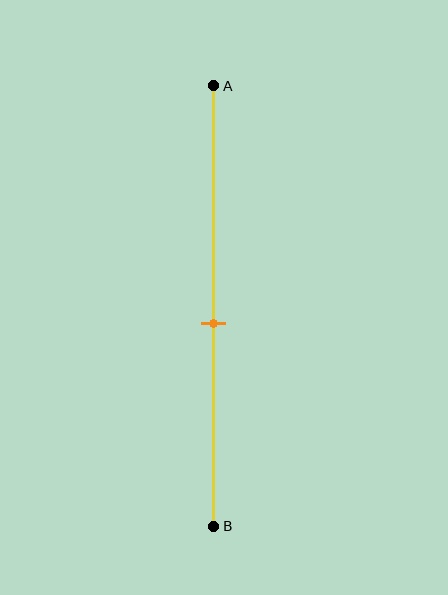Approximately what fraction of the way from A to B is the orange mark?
The orange mark is approximately 55% of the way from A to B.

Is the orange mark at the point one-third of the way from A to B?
No, the mark is at about 55% from A, not at the 33% one-third point.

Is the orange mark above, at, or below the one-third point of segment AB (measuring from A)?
The orange mark is below the one-third point of segment AB.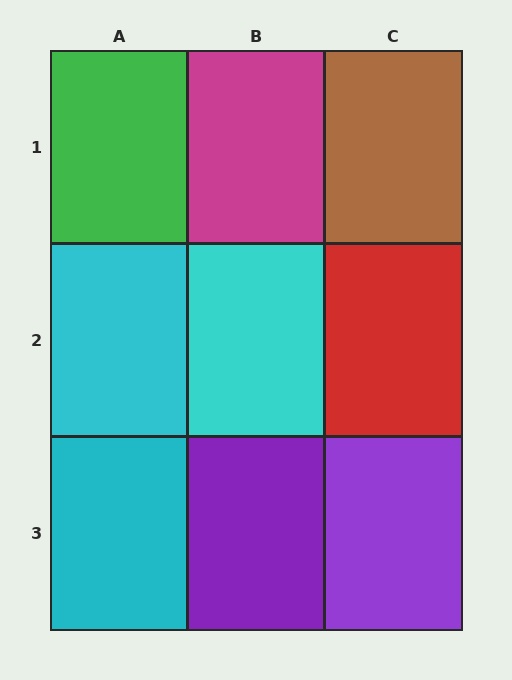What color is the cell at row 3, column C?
Purple.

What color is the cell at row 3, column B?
Purple.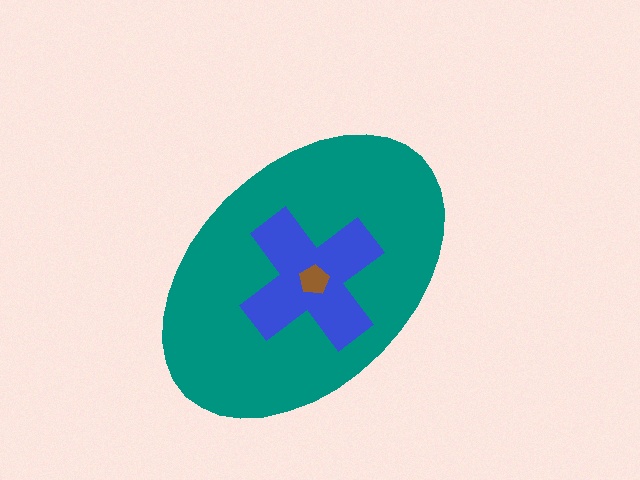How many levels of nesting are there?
3.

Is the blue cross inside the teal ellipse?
Yes.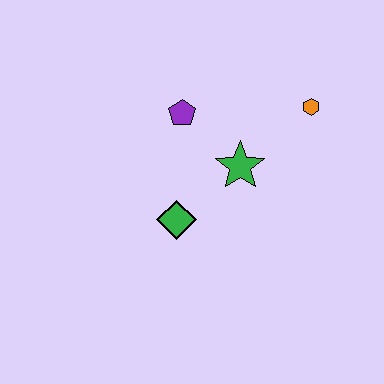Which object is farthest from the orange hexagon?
The green diamond is farthest from the orange hexagon.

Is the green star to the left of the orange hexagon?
Yes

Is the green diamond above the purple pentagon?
No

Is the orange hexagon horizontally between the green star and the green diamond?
No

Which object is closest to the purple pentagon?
The green star is closest to the purple pentagon.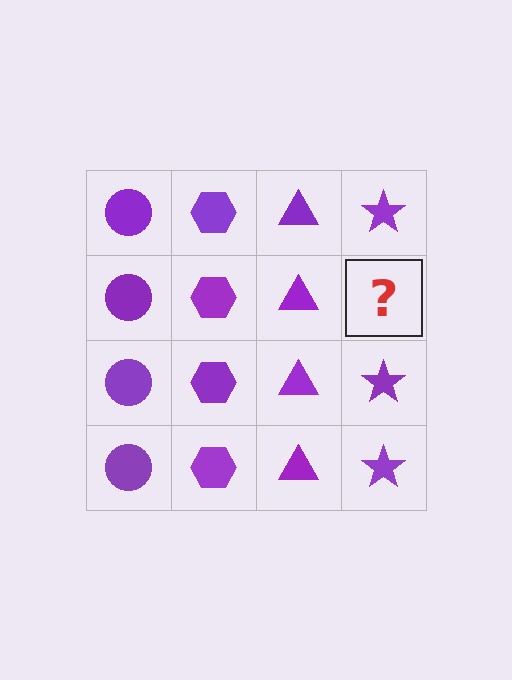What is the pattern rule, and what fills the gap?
The rule is that each column has a consistent shape. The gap should be filled with a purple star.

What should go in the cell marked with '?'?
The missing cell should contain a purple star.